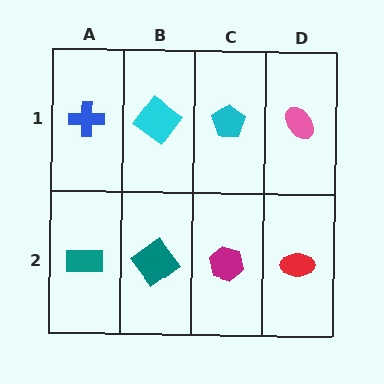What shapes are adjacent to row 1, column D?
A red ellipse (row 2, column D), a cyan pentagon (row 1, column C).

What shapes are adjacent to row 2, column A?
A blue cross (row 1, column A), a teal diamond (row 2, column B).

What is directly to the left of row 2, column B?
A teal rectangle.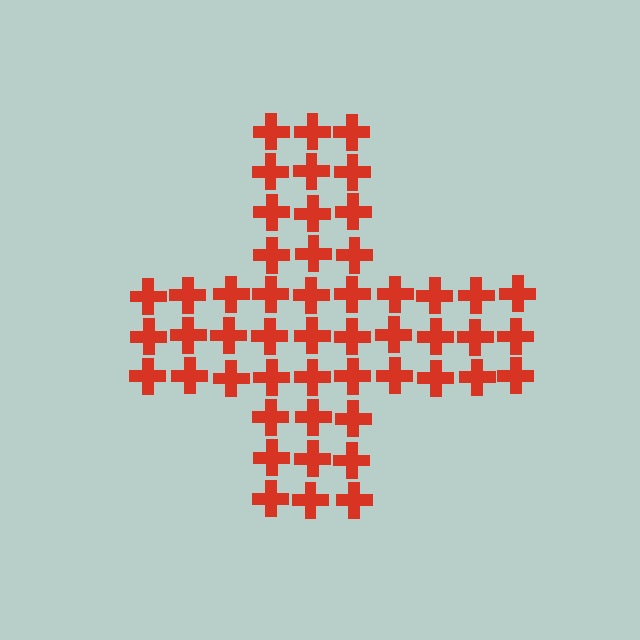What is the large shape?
The large shape is a cross.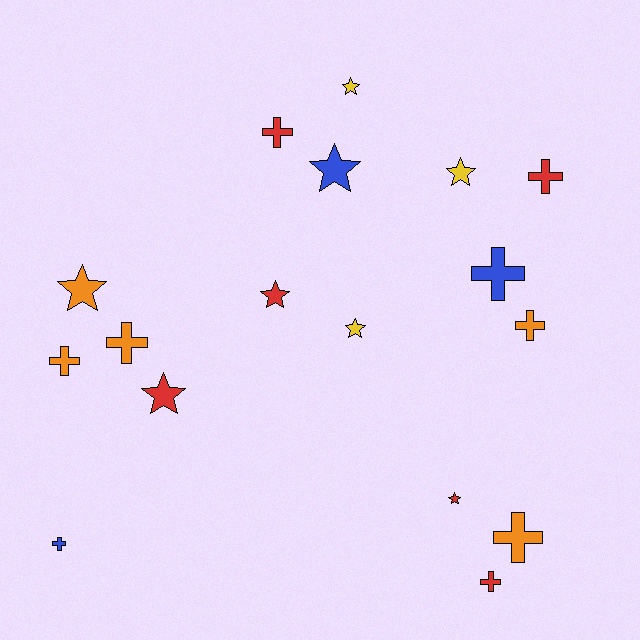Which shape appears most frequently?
Cross, with 9 objects.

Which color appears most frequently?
Red, with 6 objects.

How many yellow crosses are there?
There are no yellow crosses.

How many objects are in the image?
There are 17 objects.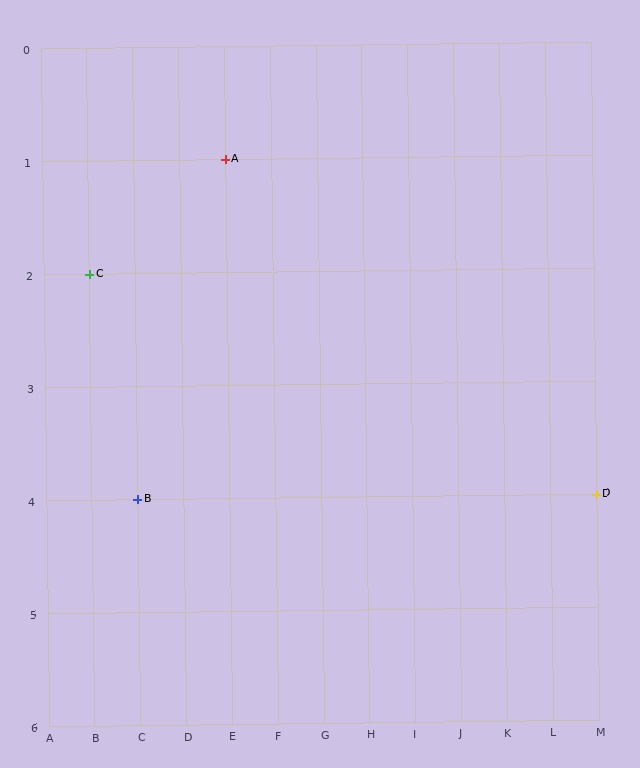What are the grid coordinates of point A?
Point A is at grid coordinates (E, 1).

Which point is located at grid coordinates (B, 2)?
Point C is at (B, 2).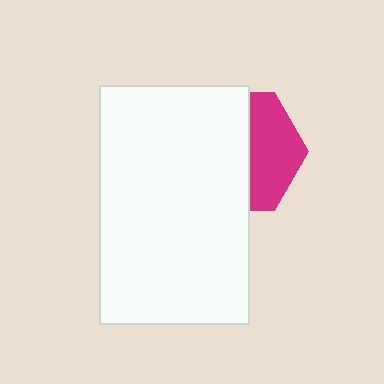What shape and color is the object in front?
The object in front is a white rectangle.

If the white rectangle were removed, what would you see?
You would see the complete magenta hexagon.